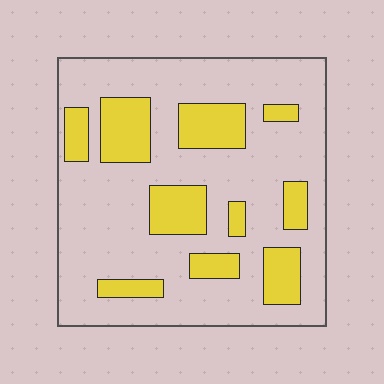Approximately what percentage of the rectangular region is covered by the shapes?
Approximately 25%.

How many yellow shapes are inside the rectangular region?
10.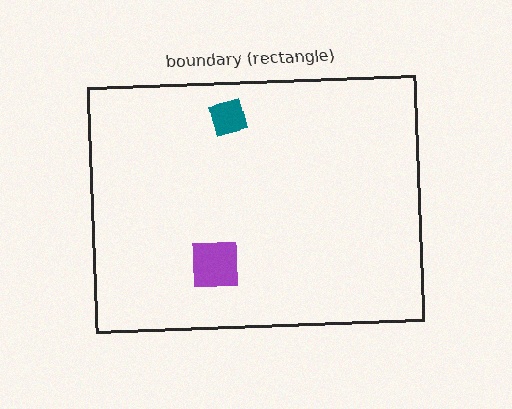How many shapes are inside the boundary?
2 inside, 0 outside.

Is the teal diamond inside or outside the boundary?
Inside.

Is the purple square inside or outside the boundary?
Inside.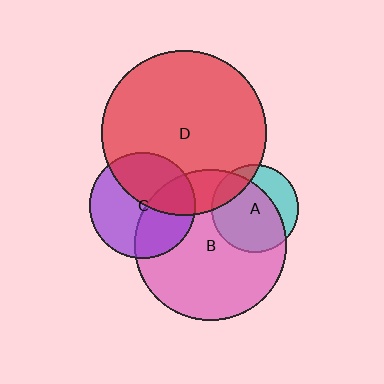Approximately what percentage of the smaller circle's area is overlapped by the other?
Approximately 15%.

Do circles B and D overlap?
Yes.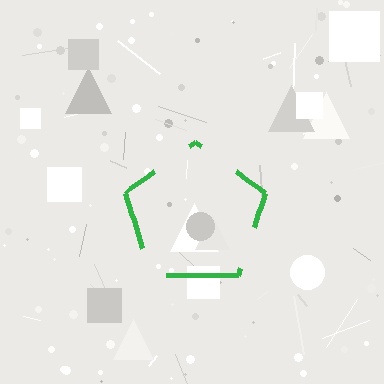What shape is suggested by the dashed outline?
The dashed outline suggests a pentagon.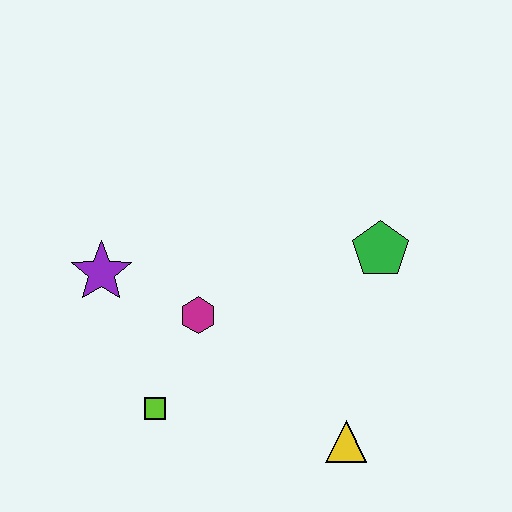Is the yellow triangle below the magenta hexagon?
Yes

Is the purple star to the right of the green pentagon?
No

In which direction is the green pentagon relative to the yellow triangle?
The green pentagon is above the yellow triangle.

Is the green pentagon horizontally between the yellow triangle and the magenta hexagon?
No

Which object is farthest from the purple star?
The yellow triangle is farthest from the purple star.